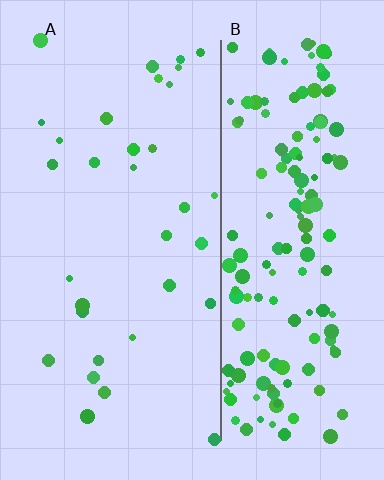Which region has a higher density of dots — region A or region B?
B (the right).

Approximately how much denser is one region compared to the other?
Approximately 5.1× — region B over region A.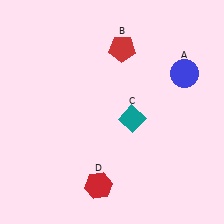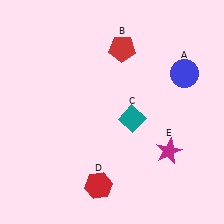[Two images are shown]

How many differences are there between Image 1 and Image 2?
There is 1 difference between the two images.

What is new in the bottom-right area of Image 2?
A magenta star (E) was added in the bottom-right area of Image 2.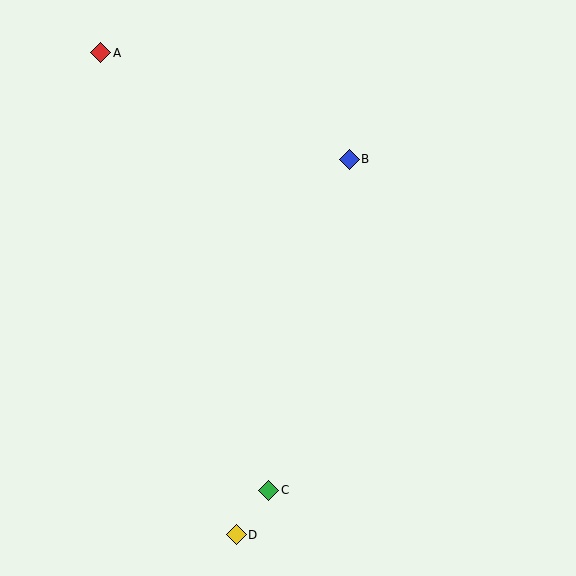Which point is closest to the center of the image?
Point B at (349, 159) is closest to the center.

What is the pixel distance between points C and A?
The distance between C and A is 468 pixels.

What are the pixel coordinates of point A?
Point A is at (101, 53).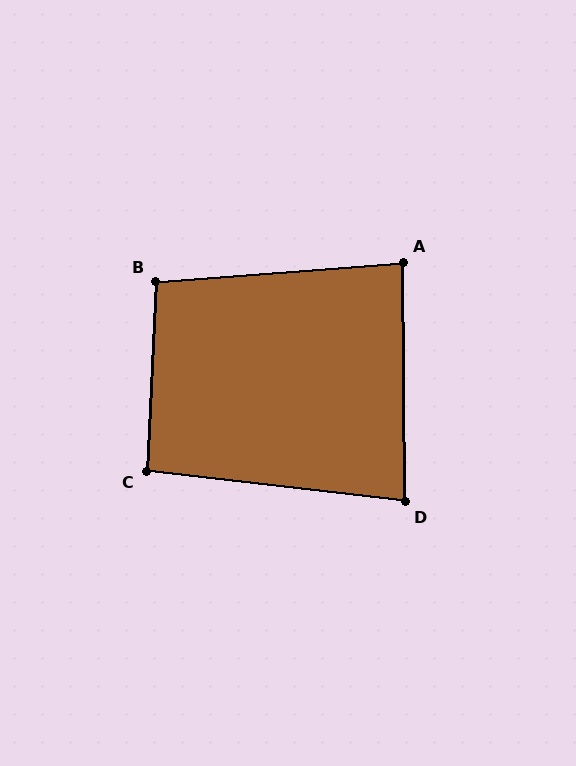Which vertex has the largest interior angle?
B, at approximately 97 degrees.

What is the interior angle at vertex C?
Approximately 94 degrees (approximately right).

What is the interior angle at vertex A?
Approximately 86 degrees (approximately right).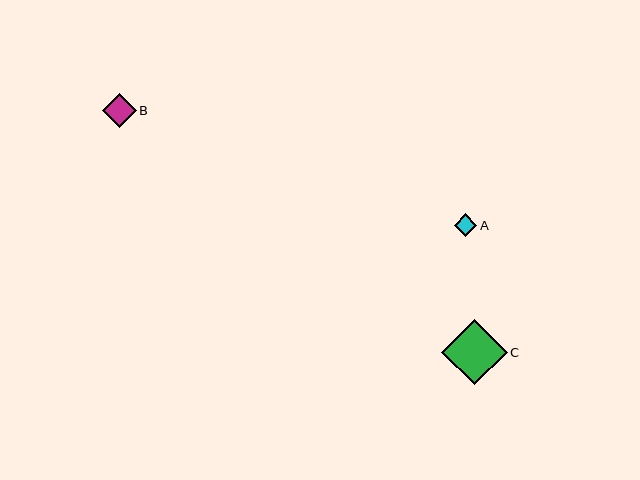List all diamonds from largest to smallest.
From largest to smallest: C, B, A.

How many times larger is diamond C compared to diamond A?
Diamond C is approximately 2.9 times the size of diamond A.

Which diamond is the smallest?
Diamond A is the smallest with a size of approximately 22 pixels.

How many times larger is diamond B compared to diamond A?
Diamond B is approximately 1.5 times the size of diamond A.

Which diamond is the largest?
Diamond C is the largest with a size of approximately 65 pixels.